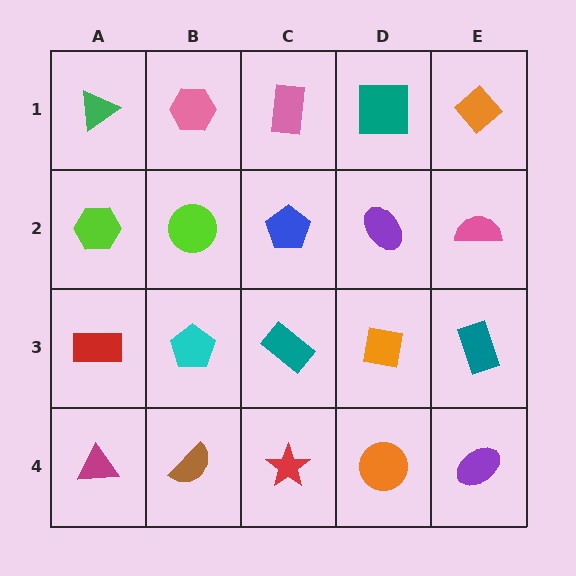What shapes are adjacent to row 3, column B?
A lime circle (row 2, column B), a brown semicircle (row 4, column B), a red rectangle (row 3, column A), a teal rectangle (row 3, column C).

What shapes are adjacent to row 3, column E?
A pink semicircle (row 2, column E), a purple ellipse (row 4, column E), an orange square (row 3, column D).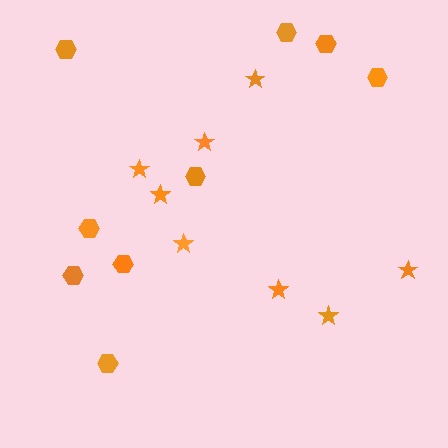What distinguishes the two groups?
There are 2 groups: one group of hexagons (9) and one group of stars (8).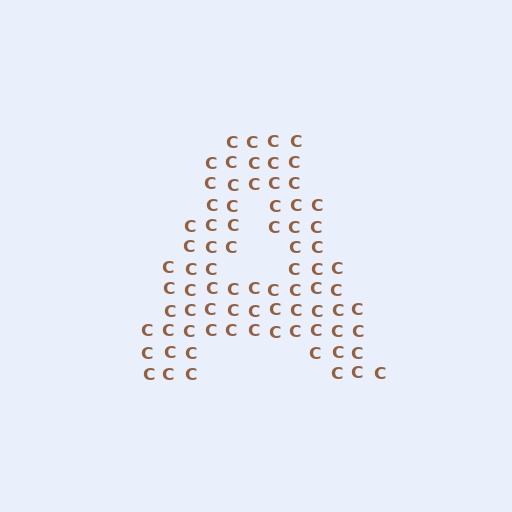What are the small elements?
The small elements are letter C's.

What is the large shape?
The large shape is the letter A.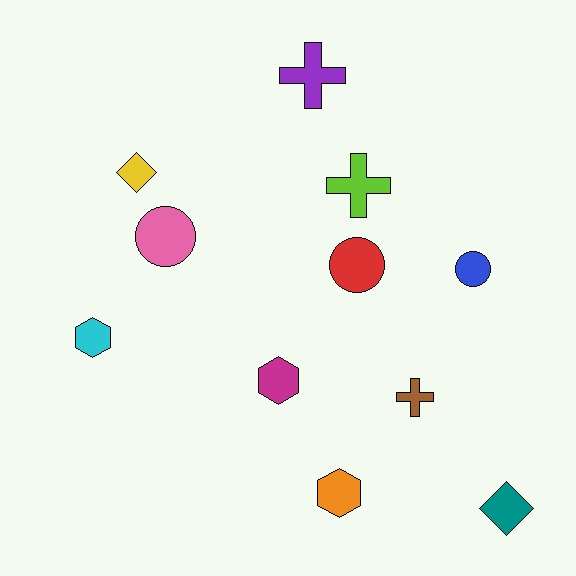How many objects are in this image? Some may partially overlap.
There are 11 objects.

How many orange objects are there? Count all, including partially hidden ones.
There is 1 orange object.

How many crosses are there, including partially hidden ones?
There are 3 crosses.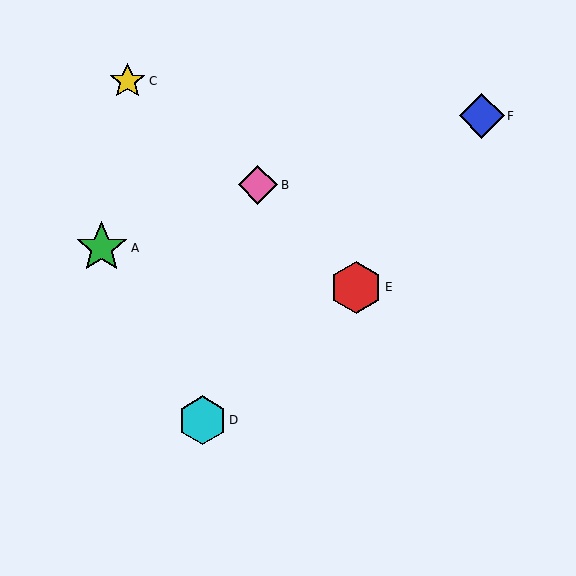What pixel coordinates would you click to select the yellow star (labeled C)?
Click at (128, 81) to select the yellow star C.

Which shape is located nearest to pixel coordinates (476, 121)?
The blue diamond (labeled F) at (482, 116) is nearest to that location.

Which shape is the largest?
The red hexagon (labeled E) is the largest.